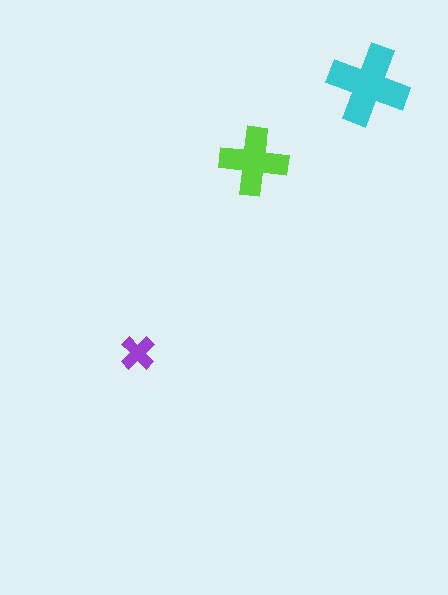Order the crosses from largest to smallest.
the cyan one, the lime one, the purple one.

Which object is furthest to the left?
The purple cross is leftmost.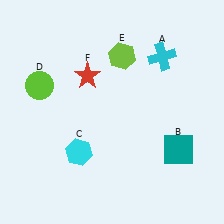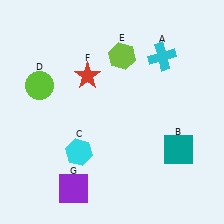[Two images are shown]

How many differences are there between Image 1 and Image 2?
There is 1 difference between the two images.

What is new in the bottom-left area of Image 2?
A purple square (G) was added in the bottom-left area of Image 2.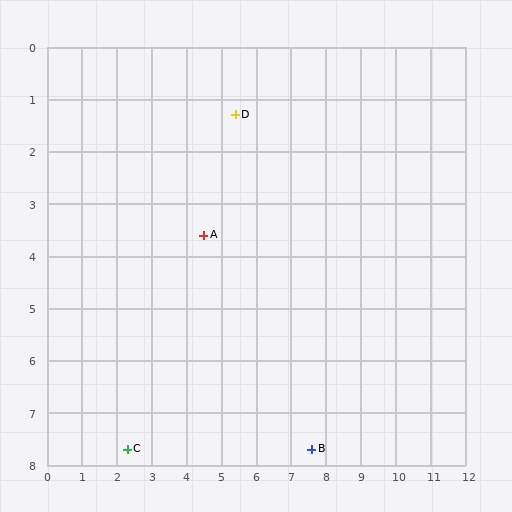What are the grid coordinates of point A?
Point A is at approximately (4.5, 3.6).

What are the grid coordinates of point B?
Point B is at approximately (7.6, 7.7).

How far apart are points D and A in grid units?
Points D and A are about 2.5 grid units apart.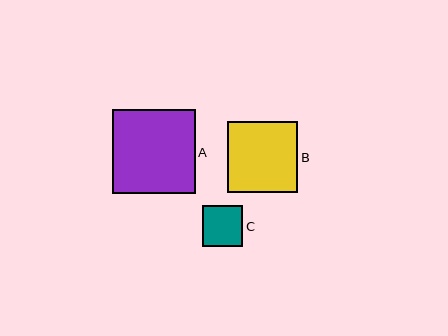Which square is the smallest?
Square C is the smallest with a size of approximately 40 pixels.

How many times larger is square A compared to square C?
Square A is approximately 2.1 times the size of square C.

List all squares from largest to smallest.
From largest to smallest: A, B, C.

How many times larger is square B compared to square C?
Square B is approximately 1.8 times the size of square C.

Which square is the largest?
Square A is the largest with a size of approximately 83 pixels.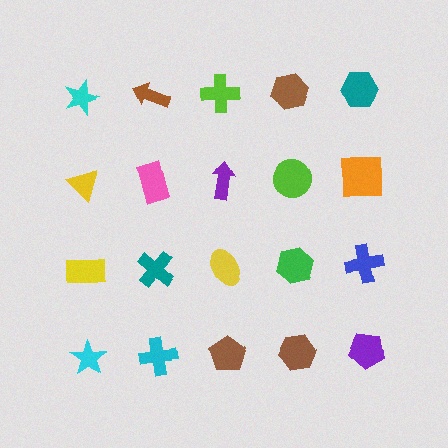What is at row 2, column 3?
A purple arrow.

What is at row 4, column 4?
A brown hexagon.